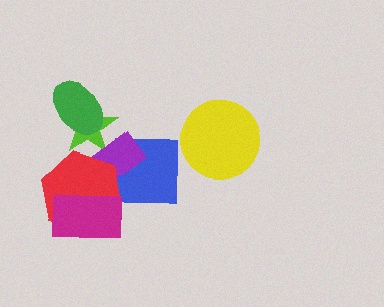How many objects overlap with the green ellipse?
1 object overlaps with the green ellipse.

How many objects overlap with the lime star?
2 objects overlap with the lime star.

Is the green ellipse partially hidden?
No, no other shape covers it.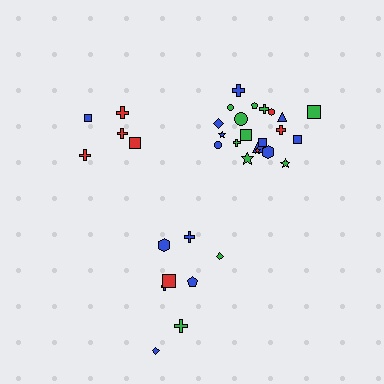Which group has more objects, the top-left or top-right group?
The top-right group.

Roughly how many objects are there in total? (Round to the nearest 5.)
Roughly 35 objects in total.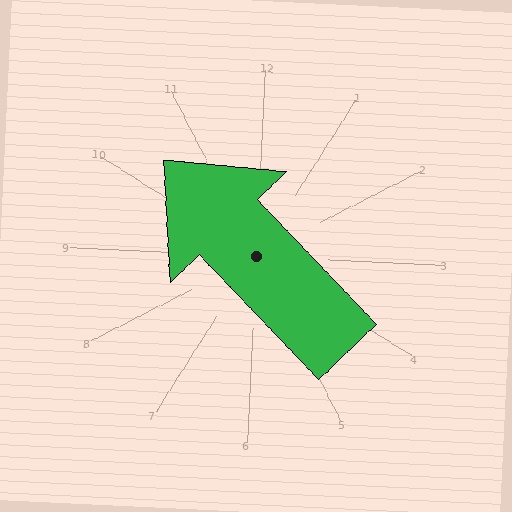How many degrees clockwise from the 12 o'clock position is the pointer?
Approximately 314 degrees.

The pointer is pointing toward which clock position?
Roughly 10 o'clock.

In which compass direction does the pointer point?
Northwest.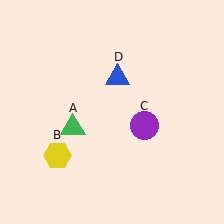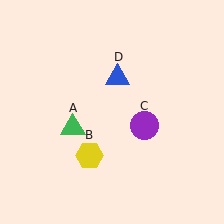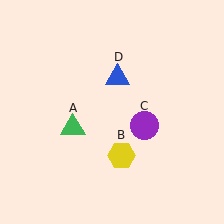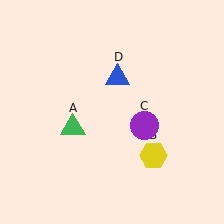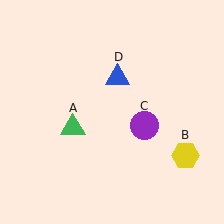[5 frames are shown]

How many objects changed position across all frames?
1 object changed position: yellow hexagon (object B).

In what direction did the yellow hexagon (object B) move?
The yellow hexagon (object B) moved right.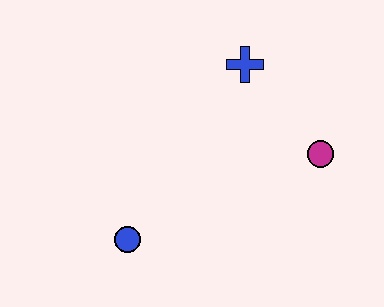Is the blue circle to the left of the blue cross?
Yes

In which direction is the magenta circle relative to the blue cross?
The magenta circle is below the blue cross.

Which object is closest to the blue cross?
The magenta circle is closest to the blue cross.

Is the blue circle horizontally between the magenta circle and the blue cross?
No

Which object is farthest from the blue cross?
The blue circle is farthest from the blue cross.